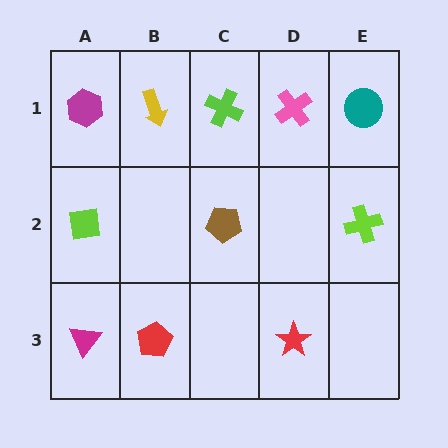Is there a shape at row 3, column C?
No, that cell is empty.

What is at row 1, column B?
A yellow arrow.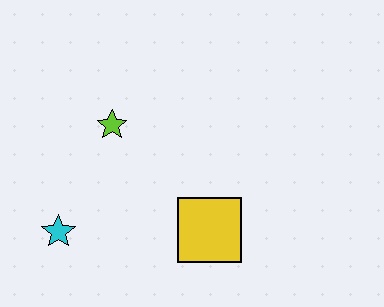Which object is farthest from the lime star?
The yellow square is farthest from the lime star.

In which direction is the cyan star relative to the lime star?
The cyan star is below the lime star.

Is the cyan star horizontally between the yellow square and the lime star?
No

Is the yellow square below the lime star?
Yes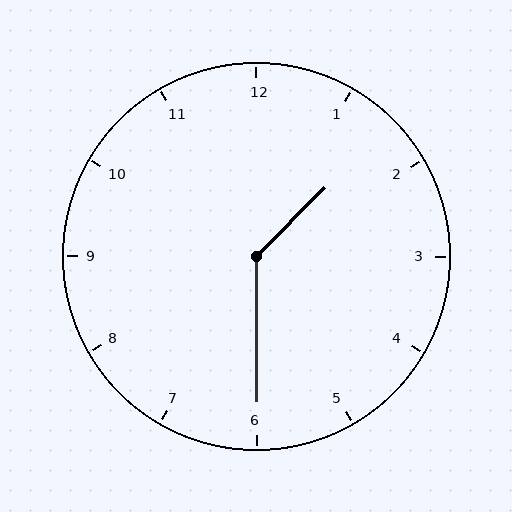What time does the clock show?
1:30.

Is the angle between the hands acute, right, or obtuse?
It is obtuse.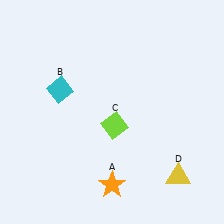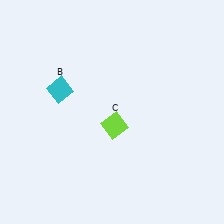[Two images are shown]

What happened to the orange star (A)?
The orange star (A) was removed in Image 2. It was in the bottom-right area of Image 1.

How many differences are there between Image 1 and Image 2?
There are 2 differences between the two images.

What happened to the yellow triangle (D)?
The yellow triangle (D) was removed in Image 2. It was in the bottom-right area of Image 1.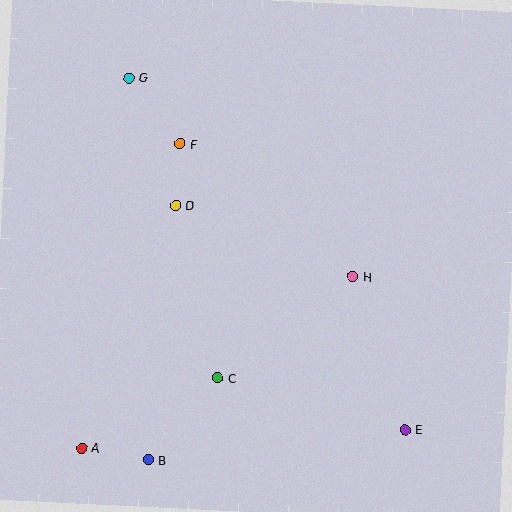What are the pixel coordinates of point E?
Point E is at (405, 430).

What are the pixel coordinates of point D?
Point D is at (175, 205).